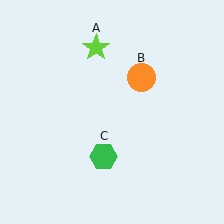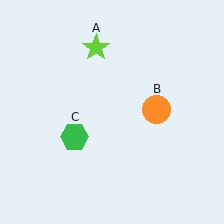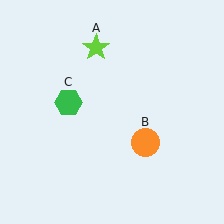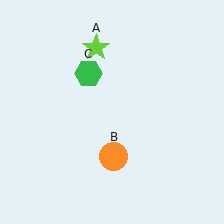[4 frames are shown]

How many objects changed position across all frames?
2 objects changed position: orange circle (object B), green hexagon (object C).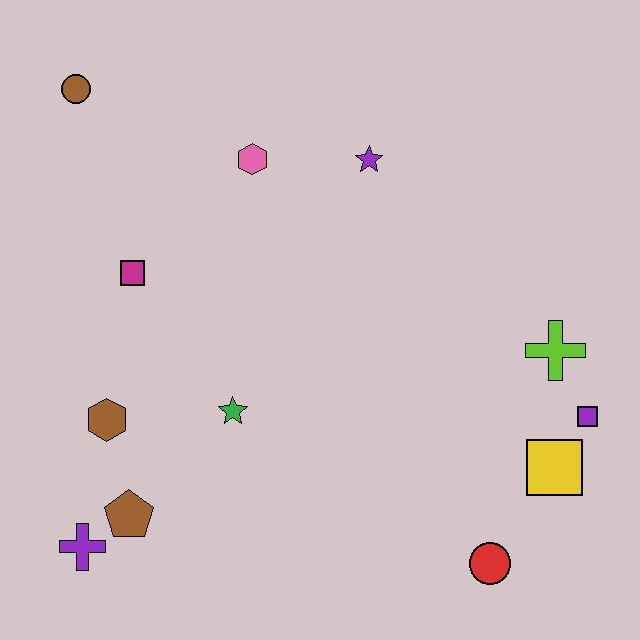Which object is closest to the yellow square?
The purple square is closest to the yellow square.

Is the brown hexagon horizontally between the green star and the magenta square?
No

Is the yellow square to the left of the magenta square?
No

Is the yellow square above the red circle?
Yes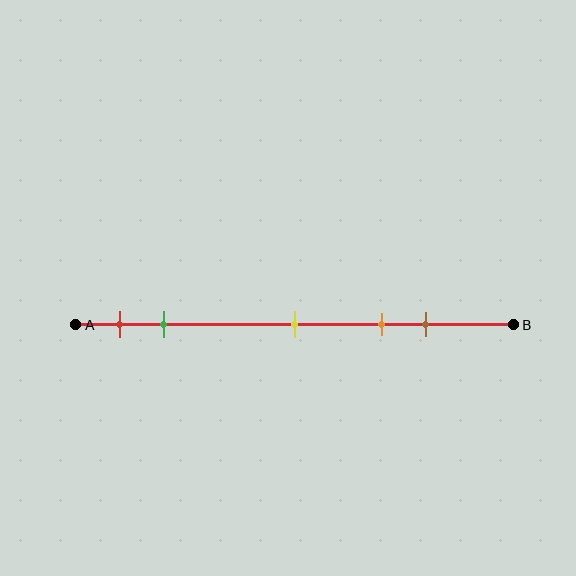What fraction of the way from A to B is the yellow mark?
The yellow mark is approximately 50% (0.5) of the way from A to B.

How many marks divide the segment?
There are 5 marks dividing the segment.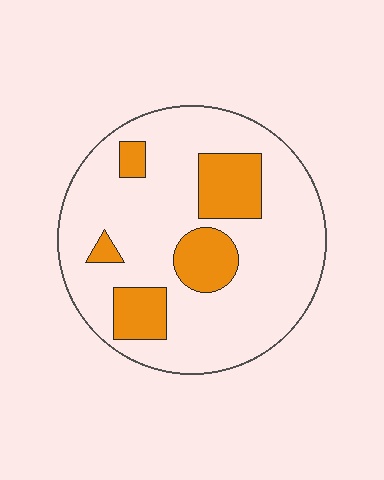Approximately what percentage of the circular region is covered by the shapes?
Approximately 20%.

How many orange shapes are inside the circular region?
5.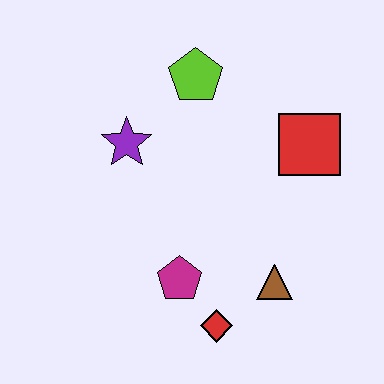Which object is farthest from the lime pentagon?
The red diamond is farthest from the lime pentagon.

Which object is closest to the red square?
The lime pentagon is closest to the red square.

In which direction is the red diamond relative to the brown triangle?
The red diamond is to the left of the brown triangle.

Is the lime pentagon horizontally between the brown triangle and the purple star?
Yes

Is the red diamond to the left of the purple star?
No